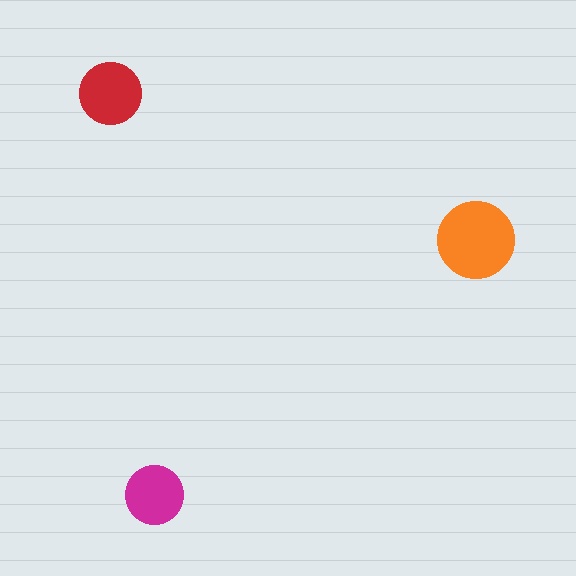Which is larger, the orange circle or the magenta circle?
The orange one.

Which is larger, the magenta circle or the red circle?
The red one.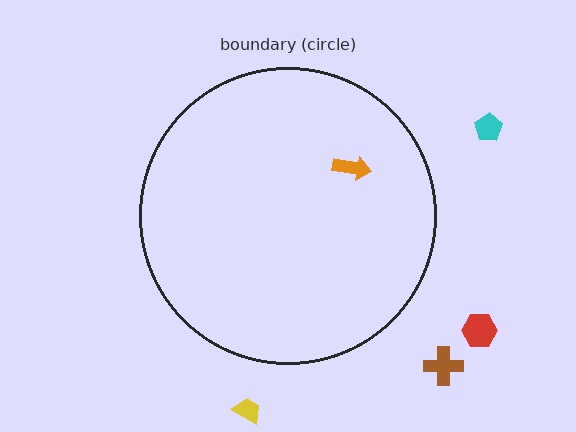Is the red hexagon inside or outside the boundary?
Outside.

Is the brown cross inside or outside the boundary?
Outside.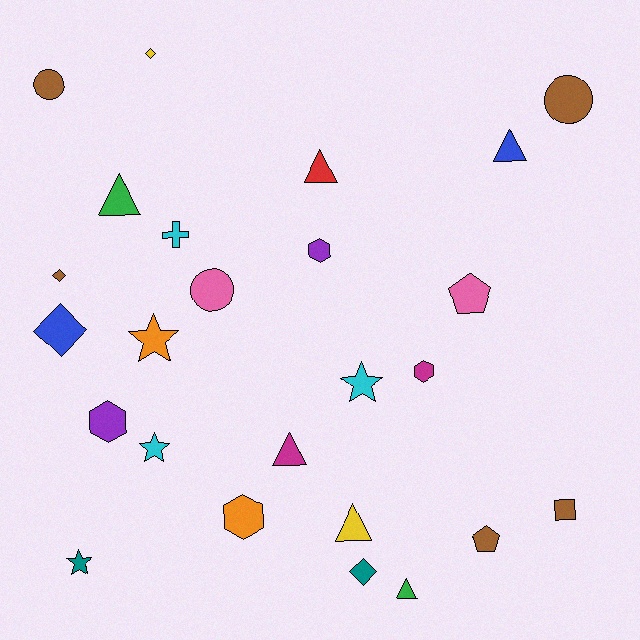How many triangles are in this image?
There are 6 triangles.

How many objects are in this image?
There are 25 objects.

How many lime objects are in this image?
There are no lime objects.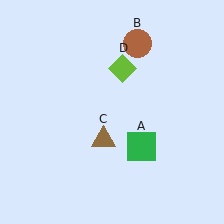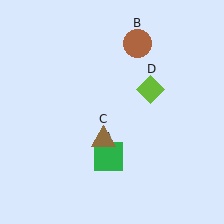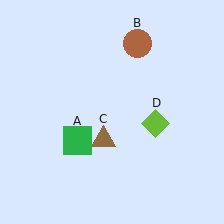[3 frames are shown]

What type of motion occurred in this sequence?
The green square (object A), lime diamond (object D) rotated clockwise around the center of the scene.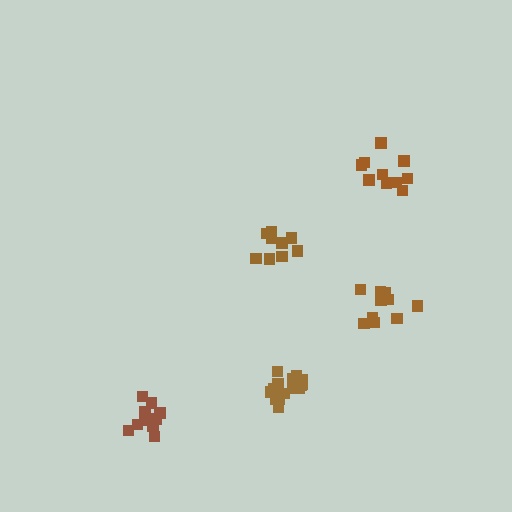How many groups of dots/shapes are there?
There are 5 groups.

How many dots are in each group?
Group 1: 9 dots, Group 2: 10 dots, Group 3: 11 dots, Group 4: 15 dots, Group 5: 10 dots (55 total).